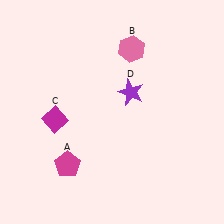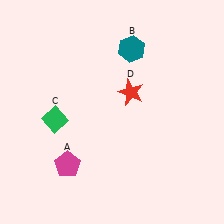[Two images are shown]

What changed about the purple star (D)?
In Image 1, D is purple. In Image 2, it changed to red.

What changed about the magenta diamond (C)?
In Image 1, C is magenta. In Image 2, it changed to green.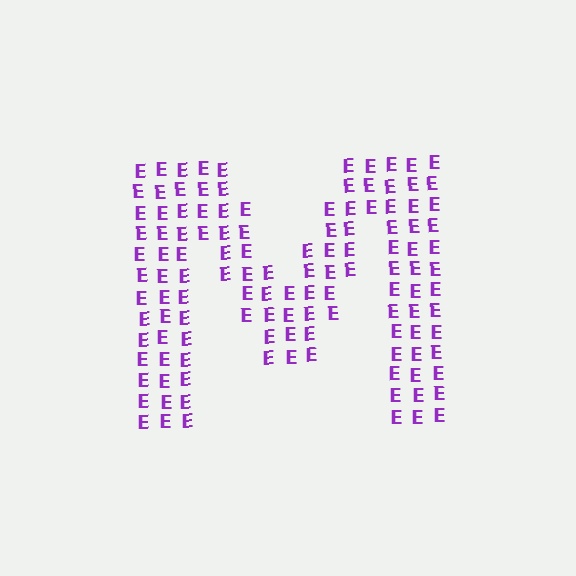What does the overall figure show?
The overall figure shows the letter M.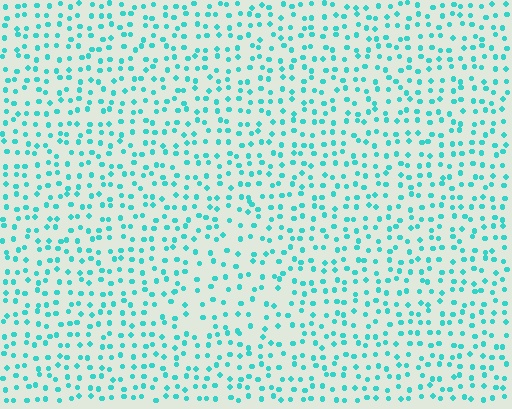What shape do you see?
I see a triangle.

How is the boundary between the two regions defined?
The boundary is defined by a change in element density (approximately 1.5x ratio). All elements are the same color, size, and shape.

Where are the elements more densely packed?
The elements are more densely packed outside the triangle boundary.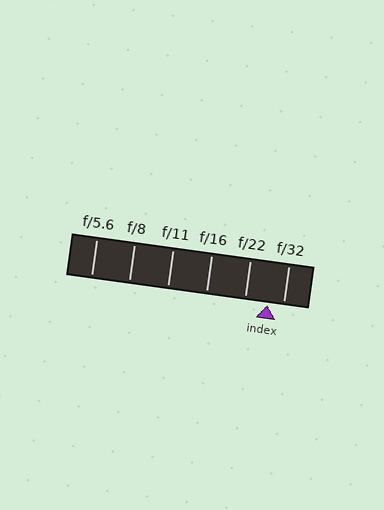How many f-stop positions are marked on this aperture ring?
There are 6 f-stop positions marked.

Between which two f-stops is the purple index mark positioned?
The index mark is between f/22 and f/32.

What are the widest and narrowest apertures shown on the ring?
The widest aperture shown is f/5.6 and the narrowest is f/32.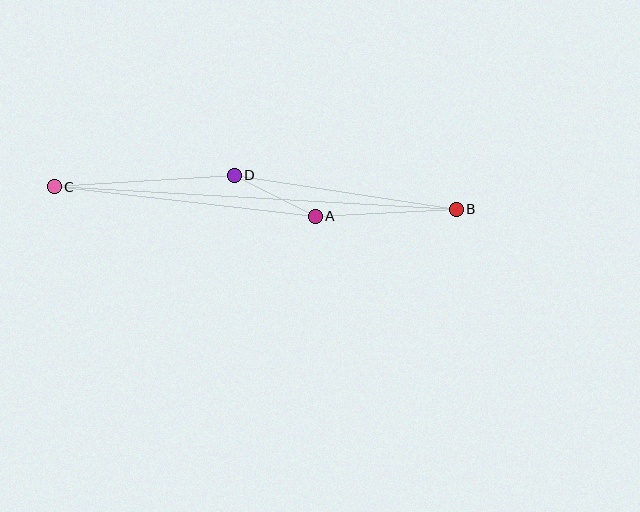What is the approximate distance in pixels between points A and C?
The distance between A and C is approximately 262 pixels.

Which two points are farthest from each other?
Points B and C are farthest from each other.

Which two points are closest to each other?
Points A and D are closest to each other.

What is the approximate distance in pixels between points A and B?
The distance between A and B is approximately 141 pixels.